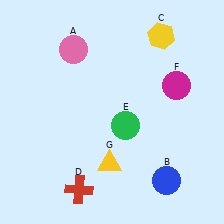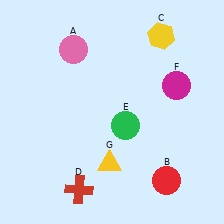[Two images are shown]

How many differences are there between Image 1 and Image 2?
There is 1 difference between the two images.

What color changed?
The circle (B) changed from blue in Image 1 to red in Image 2.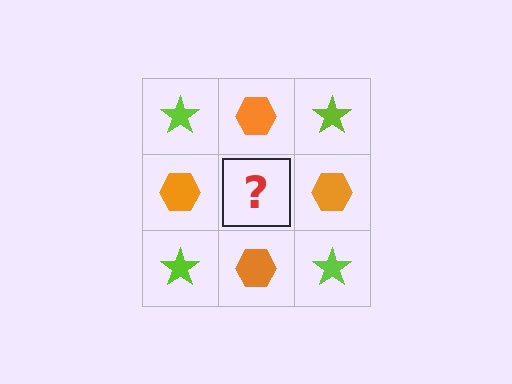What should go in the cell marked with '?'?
The missing cell should contain a lime star.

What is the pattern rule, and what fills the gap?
The rule is that it alternates lime star and orange hexagon in a checkerboard pattern. The gap should be filled with a lime star.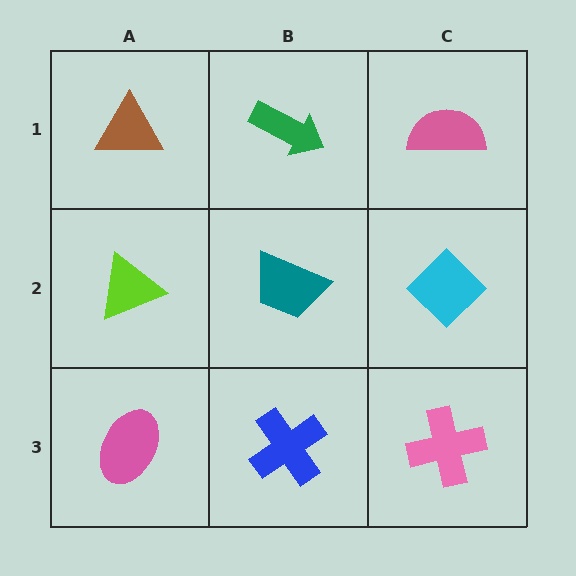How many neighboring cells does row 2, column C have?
3.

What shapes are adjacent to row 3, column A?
A lime triangle (row 2, column A), a blue cross (row 3, column B).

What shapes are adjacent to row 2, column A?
A brown triangle (row 1, column A), a pink ellipse (row 3, column A), a teal trapezoid (row 2, column B).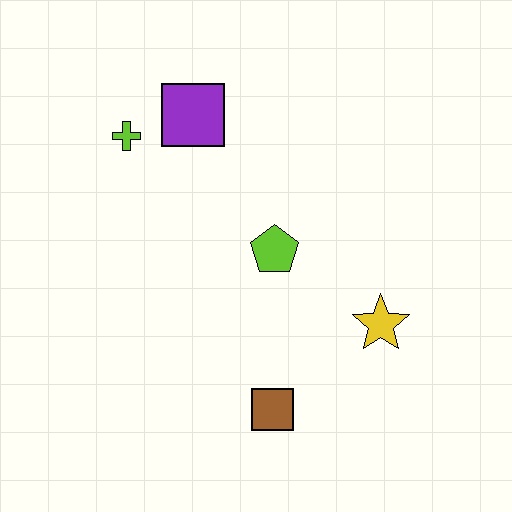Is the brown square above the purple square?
No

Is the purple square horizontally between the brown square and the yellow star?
No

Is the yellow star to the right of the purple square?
Yes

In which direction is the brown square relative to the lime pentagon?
The brown square is below the lime pentagon.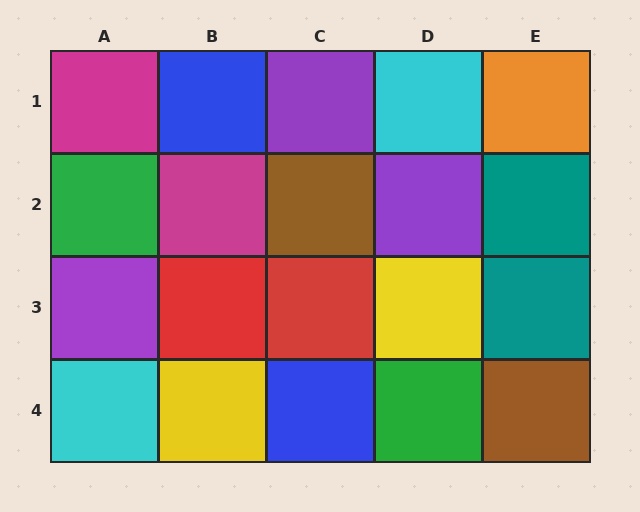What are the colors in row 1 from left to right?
Magenta, blue, purple, cyan, orange.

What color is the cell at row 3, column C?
Red.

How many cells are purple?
3 cells are purple.